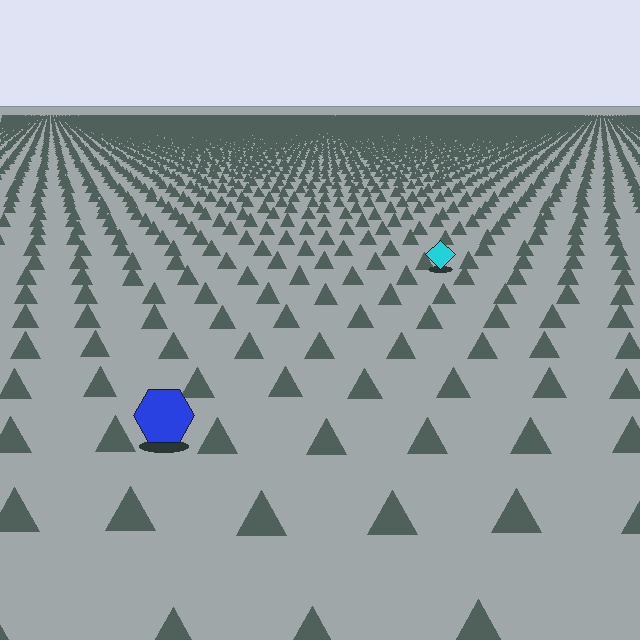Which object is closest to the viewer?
The blue hexagon is closest. The texture marks near it are larger and more spread out.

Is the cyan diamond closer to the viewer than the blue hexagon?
No. The blue hexagon is closer — you can tell from the texture gradient: the ground texture is coarser near it.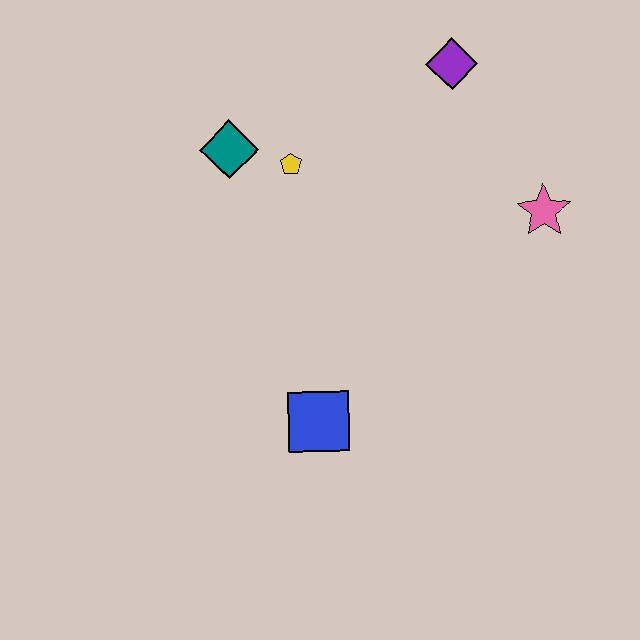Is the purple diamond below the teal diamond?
No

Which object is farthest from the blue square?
The purple diamond is farthest from the blue square.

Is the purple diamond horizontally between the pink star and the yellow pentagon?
Yes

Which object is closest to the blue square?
The yellow pentagon is closest to the blue square.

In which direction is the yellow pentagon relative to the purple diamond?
The yellow pentagon is to the left of the purple diamond.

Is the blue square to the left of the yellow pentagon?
No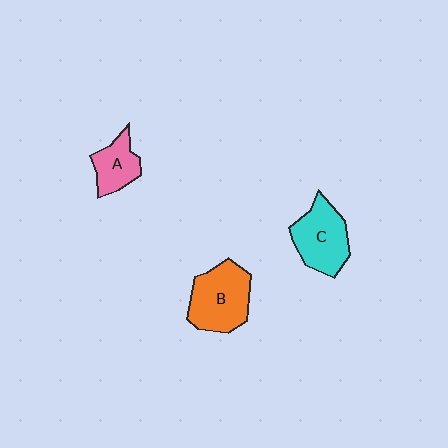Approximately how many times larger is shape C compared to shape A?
Approximately 1.5 times.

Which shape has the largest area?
Shape B (orange).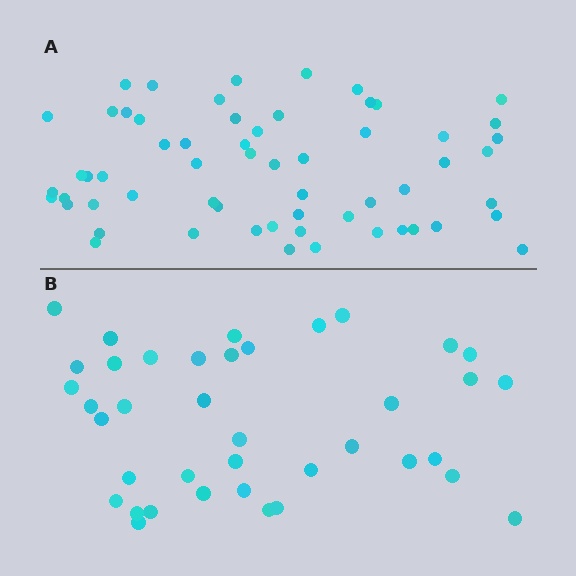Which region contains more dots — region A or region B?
Region A (the top region) has more dots.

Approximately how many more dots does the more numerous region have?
Region A has approximately 20 more dots than region B.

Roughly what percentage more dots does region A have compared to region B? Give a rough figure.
About 55% more.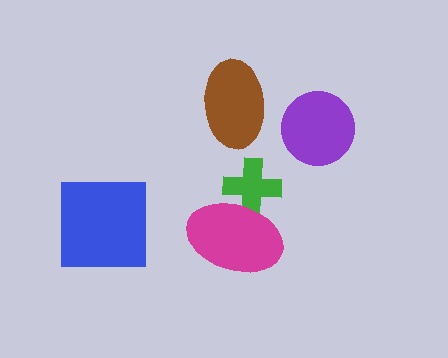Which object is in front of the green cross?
The magenta ellipse is in front of the green cross.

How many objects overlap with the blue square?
0 objects overlap with the blue square.